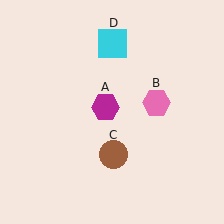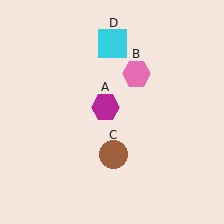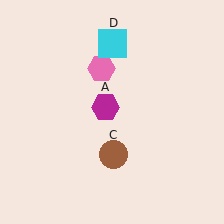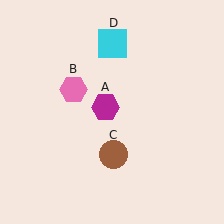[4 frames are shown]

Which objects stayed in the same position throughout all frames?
Magenta hexagon (object A) and brown circle (object C) and cyan square (object D) remained stationary.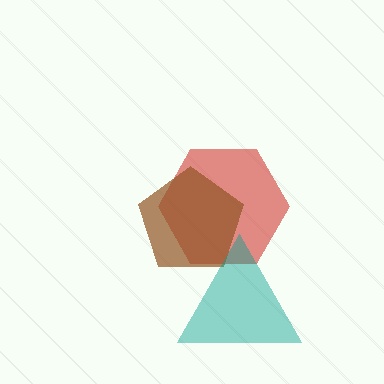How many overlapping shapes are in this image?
There are 3 overlapping shapes in the image.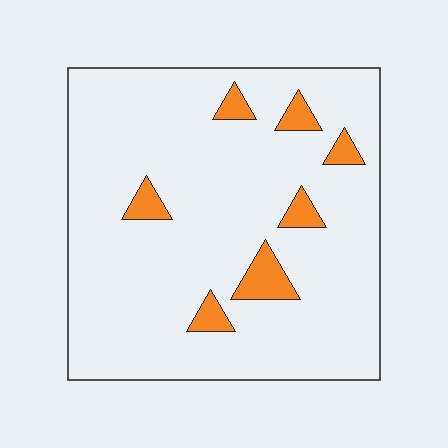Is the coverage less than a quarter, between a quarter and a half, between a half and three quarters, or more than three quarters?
Less than a quarter.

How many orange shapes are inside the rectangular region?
7.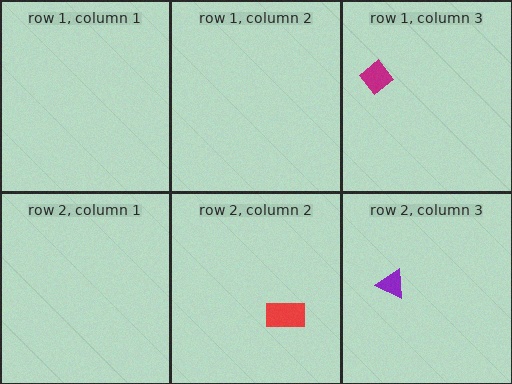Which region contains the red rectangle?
The row 2, column 2 region.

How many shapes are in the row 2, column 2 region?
1.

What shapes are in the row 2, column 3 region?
The purple triangle.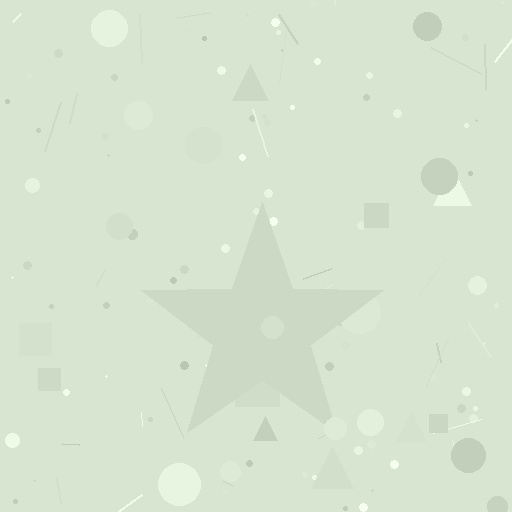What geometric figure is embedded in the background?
A star is embedded in the background.